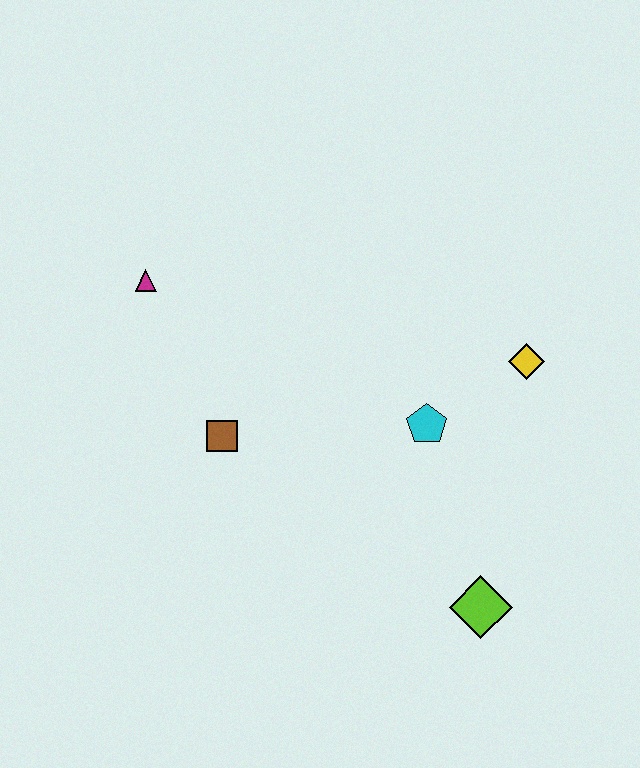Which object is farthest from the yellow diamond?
The magenta triangle is farthest from the yellow diamond.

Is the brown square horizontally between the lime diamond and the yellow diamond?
No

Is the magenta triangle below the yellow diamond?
No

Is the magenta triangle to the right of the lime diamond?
No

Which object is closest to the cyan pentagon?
The yellow diamond is closest to the cyan pentagon.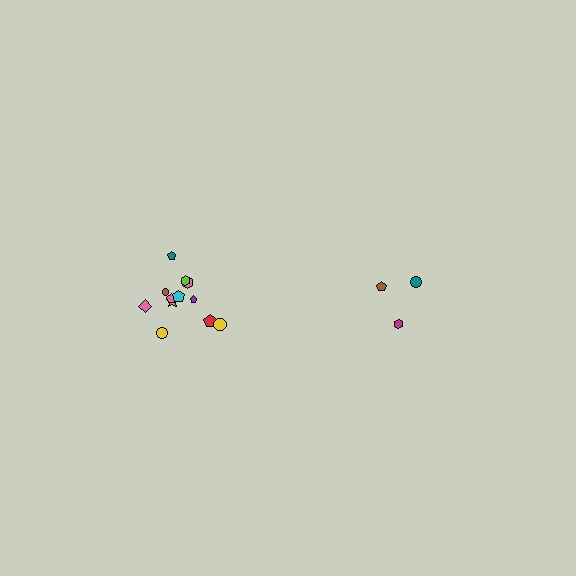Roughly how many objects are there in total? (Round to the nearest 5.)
Roughly 15 objects in total.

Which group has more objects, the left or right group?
The left group.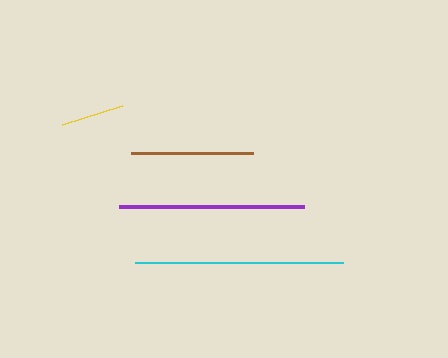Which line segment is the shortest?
The yellow line is the shortest at approximately 63 pixels.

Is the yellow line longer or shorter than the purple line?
The purple line is longer than the yellow line.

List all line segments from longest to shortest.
From longest to shortest: cyan, purple, brown, yellow.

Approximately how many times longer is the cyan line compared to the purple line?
The cyan line is approximately 1.1 times the length of the purple line.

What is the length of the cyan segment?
The cyan segment is approximately 208 pixels long.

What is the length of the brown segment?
The brown segment is approximately 121 pixels long.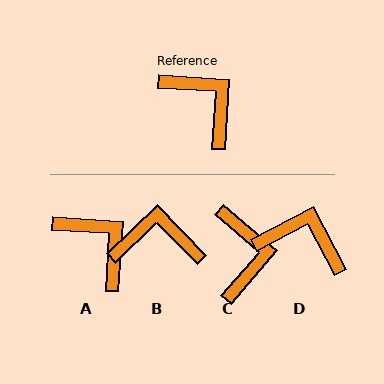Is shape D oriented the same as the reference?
No, it is off by about 31 degrees.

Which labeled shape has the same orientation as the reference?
A.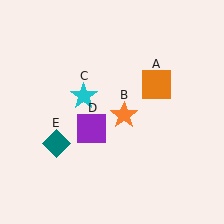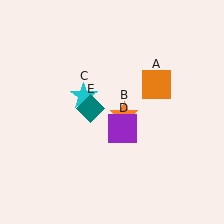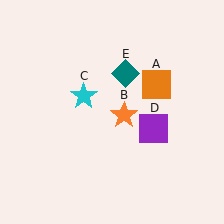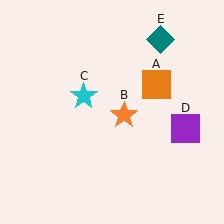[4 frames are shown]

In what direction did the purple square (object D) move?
The purple square (object D) moved right.